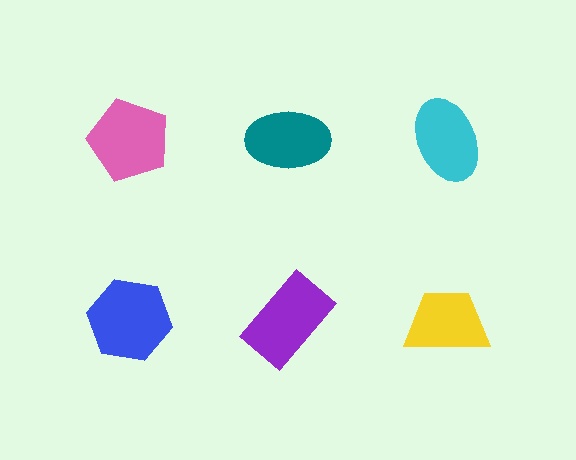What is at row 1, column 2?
A teal ellipse.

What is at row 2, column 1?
A blue hexagon.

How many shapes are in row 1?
3 shapes.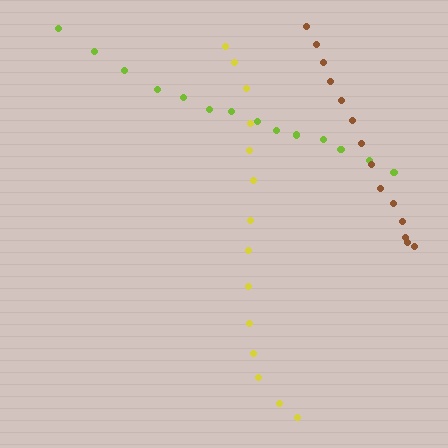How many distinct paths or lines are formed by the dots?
There are 3 distinct paths.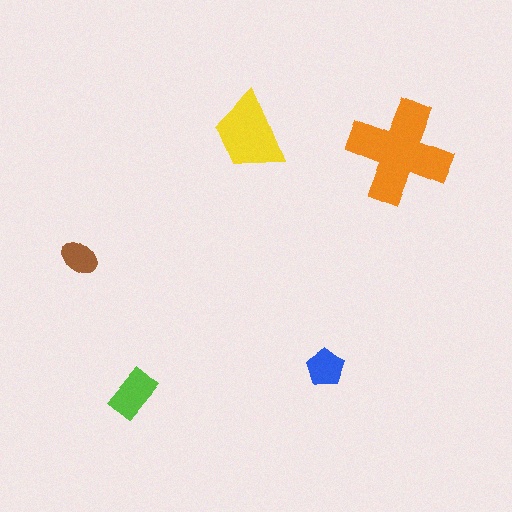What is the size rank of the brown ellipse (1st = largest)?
5th.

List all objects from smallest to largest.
The brown ellipse, the blue pentagon, the lime rectangle, the yellow trapezoid, the orange cross.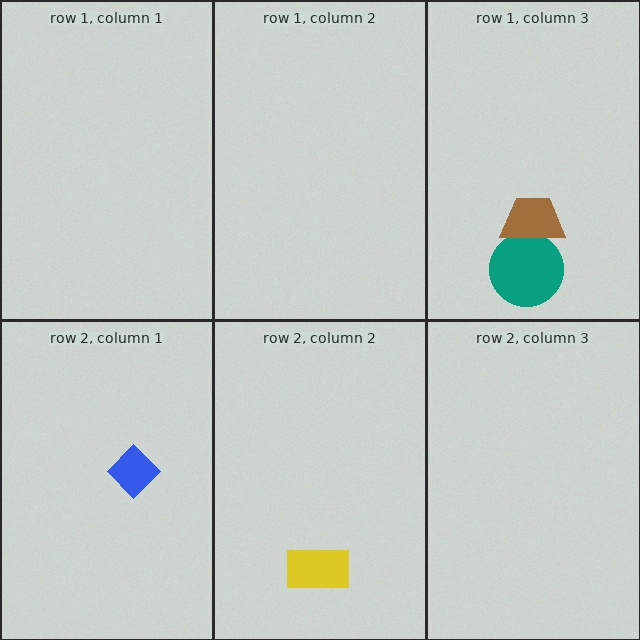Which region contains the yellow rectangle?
The row 2, column 2 region.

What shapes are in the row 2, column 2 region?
The yellow rectangle.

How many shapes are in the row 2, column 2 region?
1.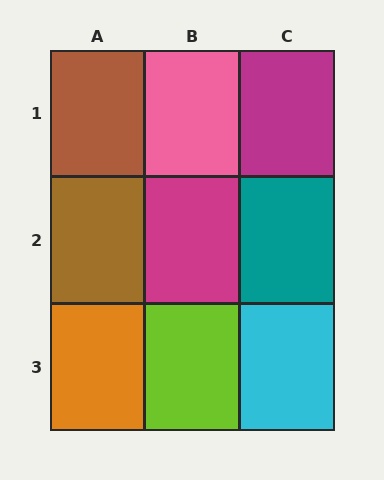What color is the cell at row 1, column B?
Pink.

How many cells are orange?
1 cell is orange.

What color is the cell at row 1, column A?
Brown.